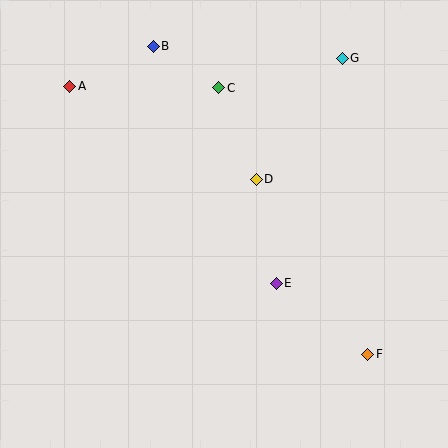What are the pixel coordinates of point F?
Point F is at (368, 354).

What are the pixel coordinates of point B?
Point B is at (153, 46).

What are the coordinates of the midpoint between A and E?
The midpoint between A and E is at (173, 185).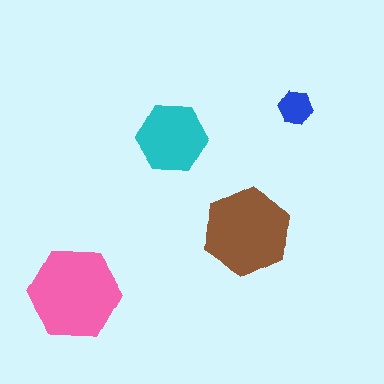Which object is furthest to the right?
The blue hexagon is rightmost.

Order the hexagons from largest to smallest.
the pink one, the brown one, the cyan one, the blue one.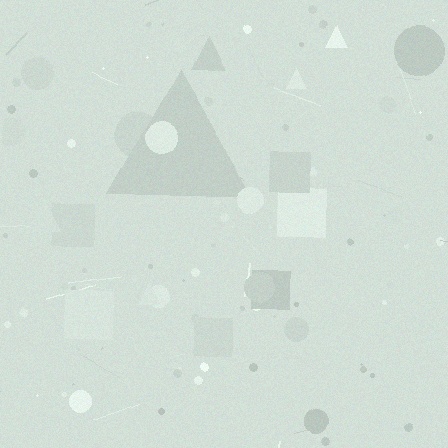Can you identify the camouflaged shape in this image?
The camouflaged shape is a triangle.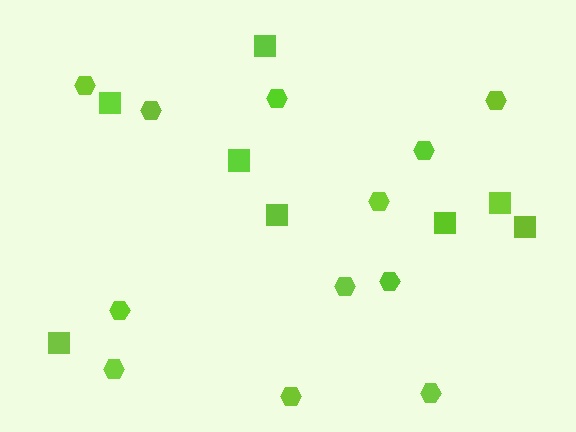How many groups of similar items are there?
There are 2 groups: one group of hexagons (12) and one group of squares (8).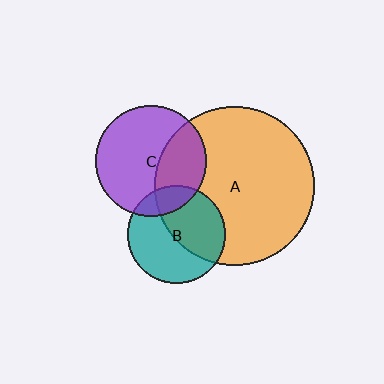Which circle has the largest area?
Circle A (orange).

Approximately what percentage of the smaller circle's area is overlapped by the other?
Approximately 15%.